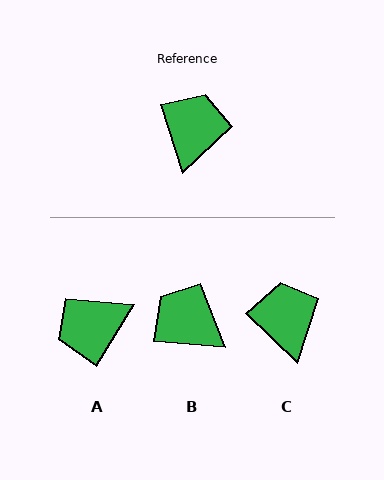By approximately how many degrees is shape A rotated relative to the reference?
Approximately 131 degrees counter-clockwise.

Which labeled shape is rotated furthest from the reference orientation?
A, about 131 degrees away.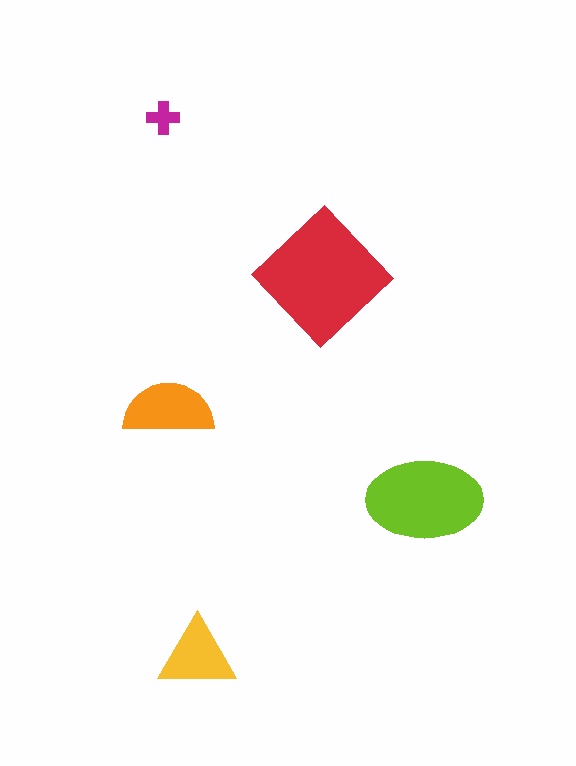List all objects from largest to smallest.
The red diamond, the lime ellipse, the orange semicircle, the yellow triangle, the magenta cross.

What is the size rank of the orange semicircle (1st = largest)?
3rd.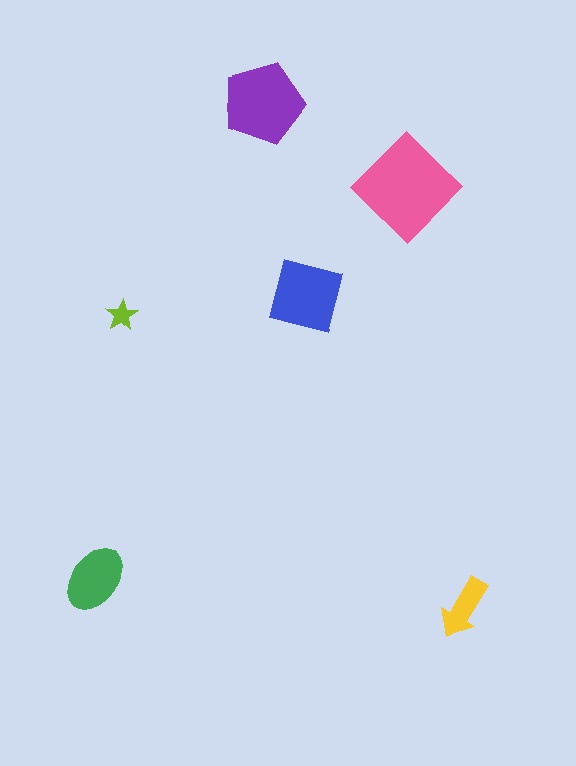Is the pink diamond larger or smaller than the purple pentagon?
Larger.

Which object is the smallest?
The lime star.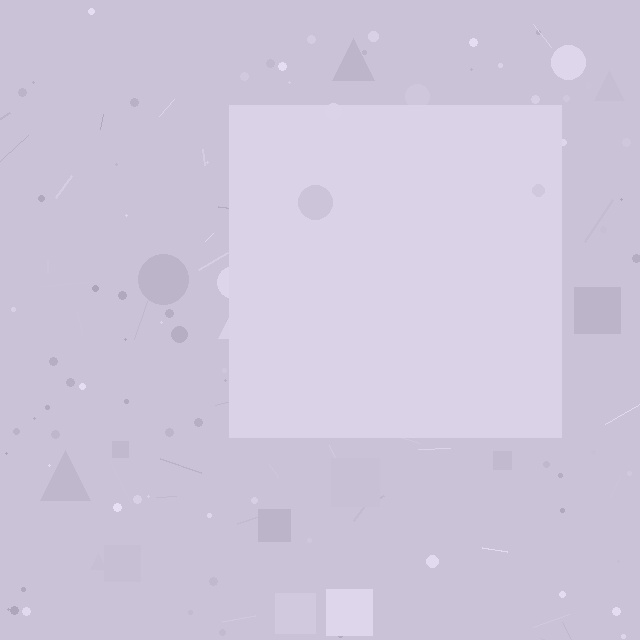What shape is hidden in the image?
A square is hidden in the image.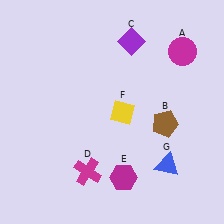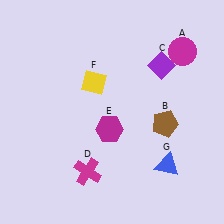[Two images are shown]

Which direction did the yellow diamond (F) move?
The yellow diamond (F) moved up.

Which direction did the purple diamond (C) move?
The purple diamond (C) moved right.